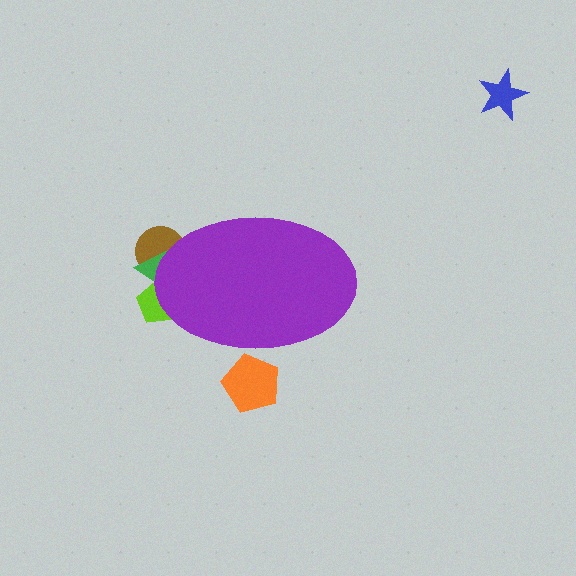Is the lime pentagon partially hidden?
Yes, the lime pentagon is partially hidden behind the purple ellipse.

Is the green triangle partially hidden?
Yes, the green triangle is partially hidden behind the purple ellipse.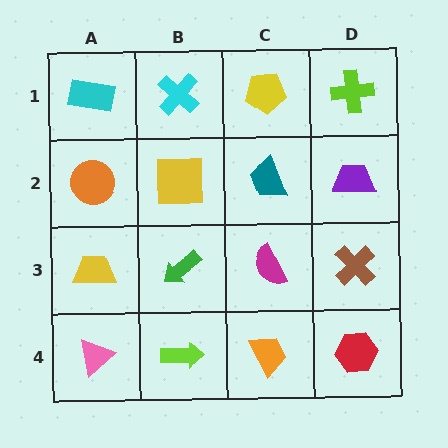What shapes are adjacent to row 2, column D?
A lime cross (row 1, column D), a brown cross (row 3, column D), a teal trapezoid (row 2, column C).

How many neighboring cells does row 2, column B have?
4.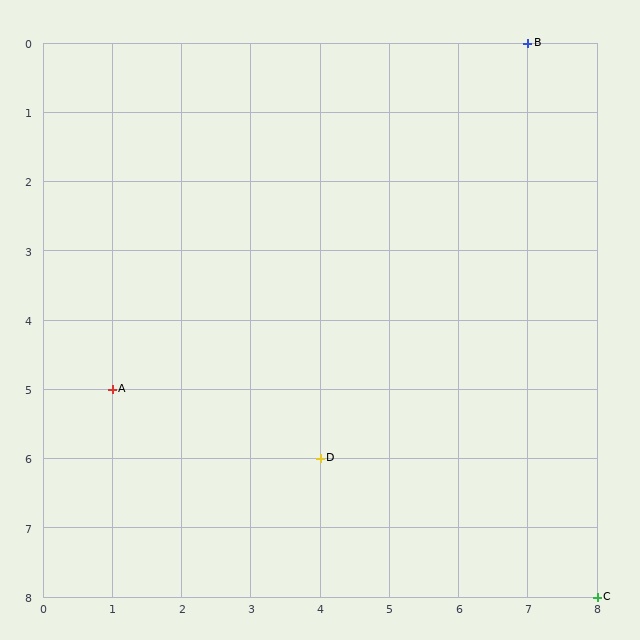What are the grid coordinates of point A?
Point A is at grid coordinates (1, 5).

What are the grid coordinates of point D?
Point D is at grid coordinates (4, 6).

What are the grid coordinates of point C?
Point C is at grid coordinates (8, 8).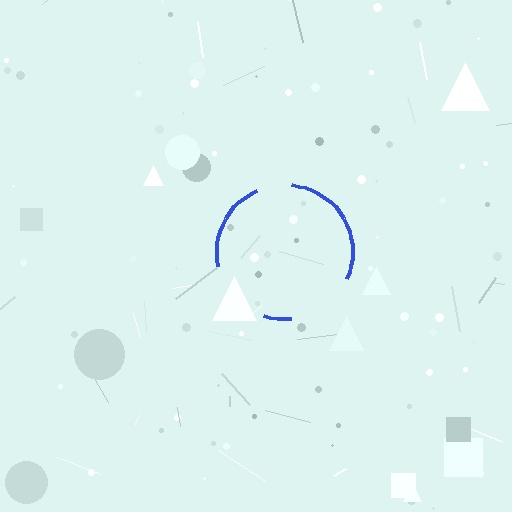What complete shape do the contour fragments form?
The contour fragments form a circle.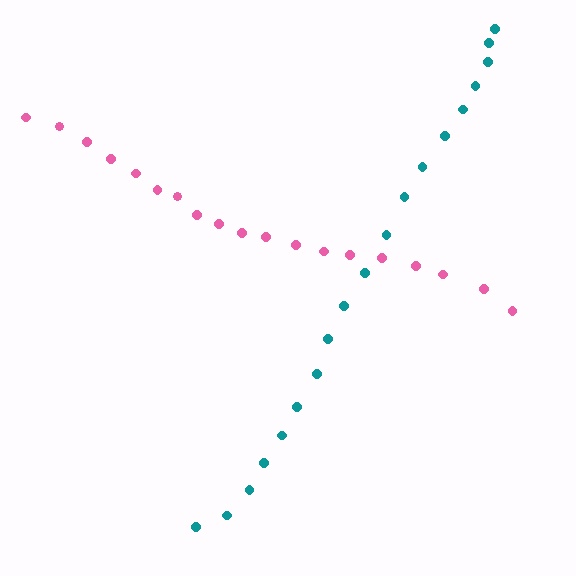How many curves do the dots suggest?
There are 2 distinct paths.